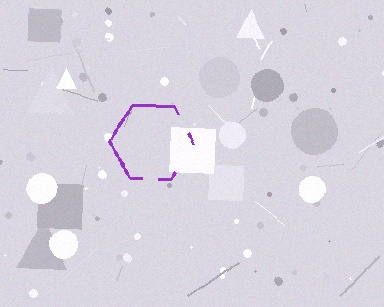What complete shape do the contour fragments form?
The contour fragments form a hexagon.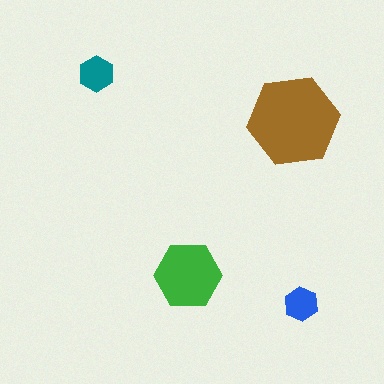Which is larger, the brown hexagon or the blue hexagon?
The brown one.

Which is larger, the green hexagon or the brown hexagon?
The brown one.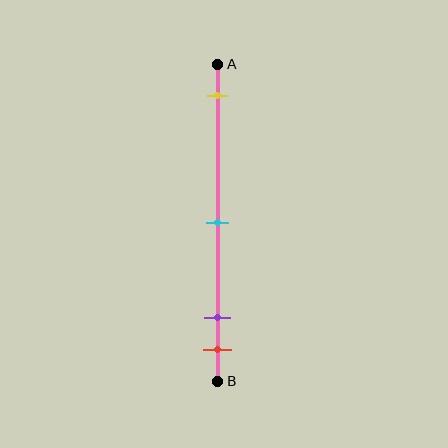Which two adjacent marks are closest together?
The purple and red marks are the closest adjacent pair.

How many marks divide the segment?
There are 4 marks dividing the segment.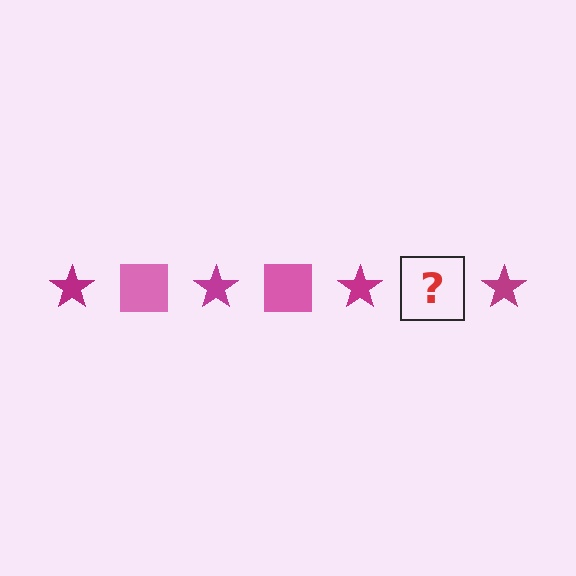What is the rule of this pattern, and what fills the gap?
The rule is that the pattern alternates between magenta star and pink square. The gap should be filled with a pink square.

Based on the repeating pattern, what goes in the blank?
The blank should be a pink square.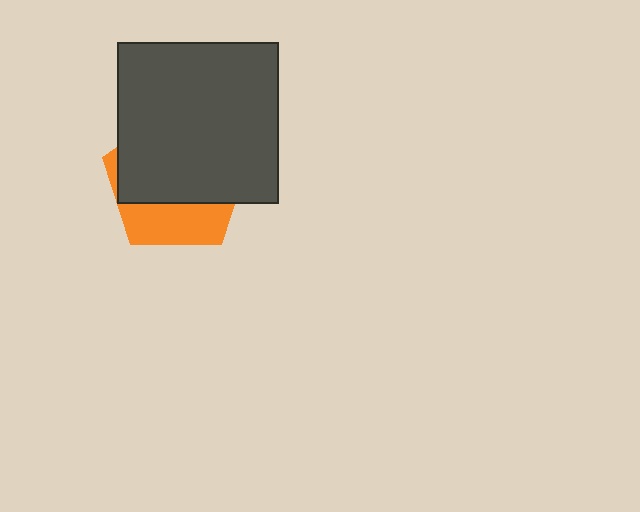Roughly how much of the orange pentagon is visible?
A small part of it is visible (roughly 34%).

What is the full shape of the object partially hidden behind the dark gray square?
The partially hidden object is an orange pentagon.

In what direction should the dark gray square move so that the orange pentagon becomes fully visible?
The dark gray square should move up. That is the shortest direction to clear the overlap and leave the orange pentagon fully visible.